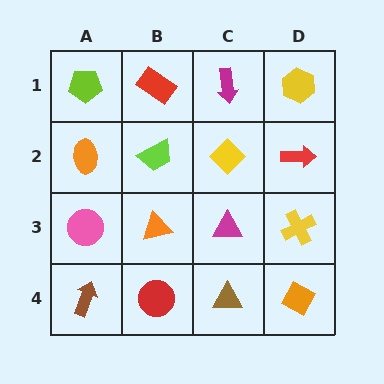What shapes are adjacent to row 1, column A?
An orange ellipse (row 2, column A), a red rectangle (row 1, column B).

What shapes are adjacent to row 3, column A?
An orange ellipse (row 2, column A), a brown arrow (row 4, column A), an orange triangle (row 3, column B).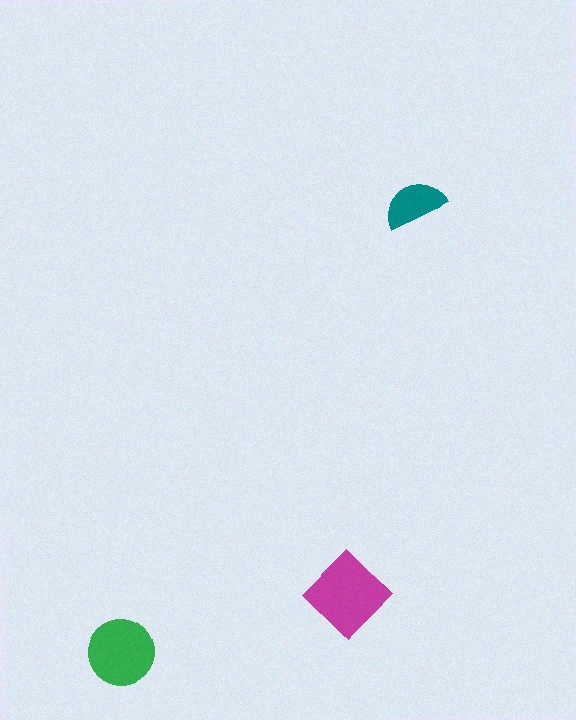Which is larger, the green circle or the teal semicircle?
The green circle.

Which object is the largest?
The magenta diamond.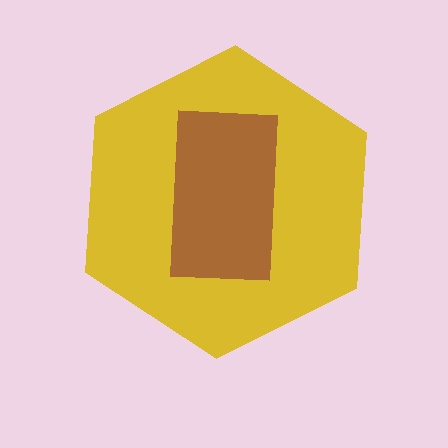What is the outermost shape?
The yellow hexagon.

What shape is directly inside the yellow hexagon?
The brown rectangle.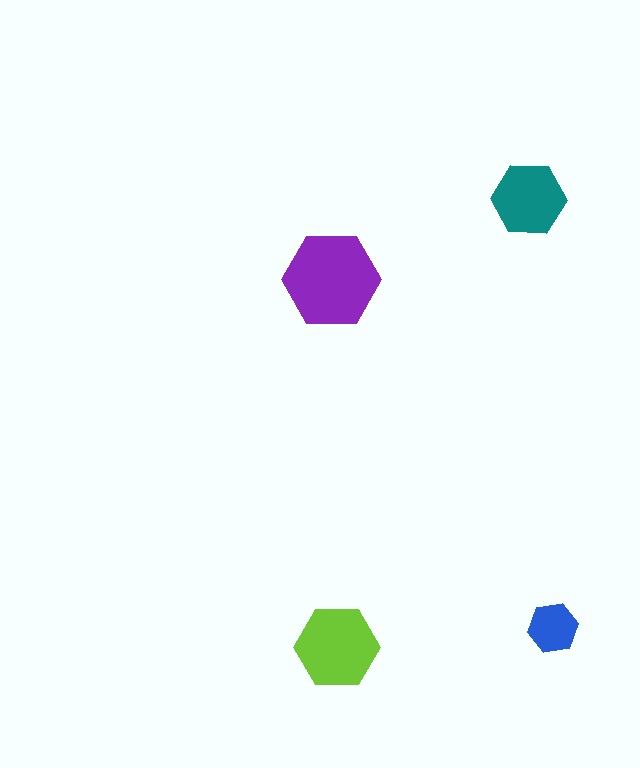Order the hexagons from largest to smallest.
the purple one, the lime one, the teal one, the blue one.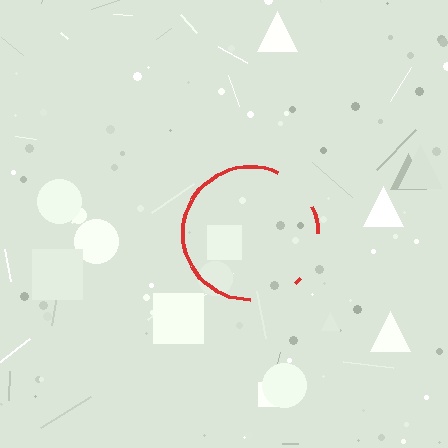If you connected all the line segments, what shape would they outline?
They would outline a circle.